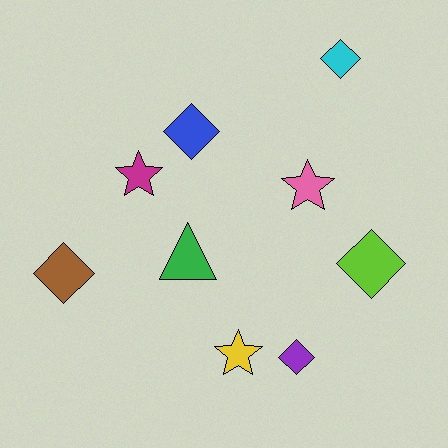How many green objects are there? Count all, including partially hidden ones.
There is 1 green object.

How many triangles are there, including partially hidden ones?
There is 1 triangle.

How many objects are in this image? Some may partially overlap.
There are 9 objects.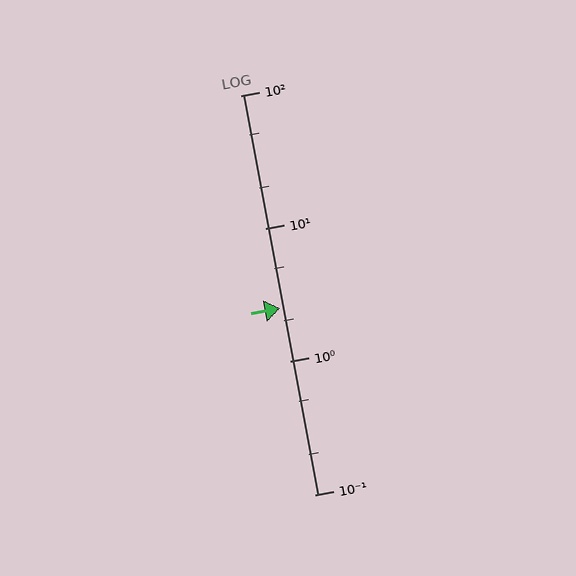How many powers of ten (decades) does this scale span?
The scale spans 3 decades, from 0.1 to 100.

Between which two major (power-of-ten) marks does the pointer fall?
The pointer is between 1 and 10.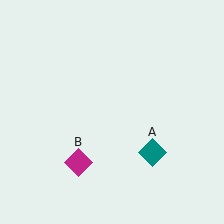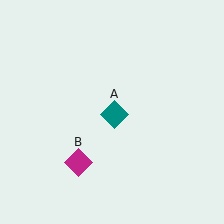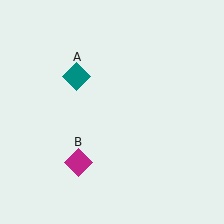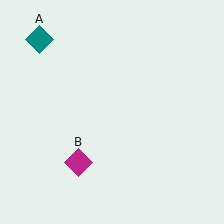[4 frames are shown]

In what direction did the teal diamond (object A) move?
The teal diamond (object A) moved up and to the left.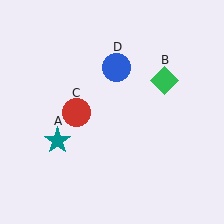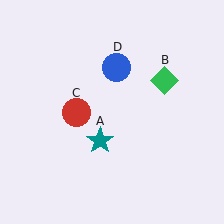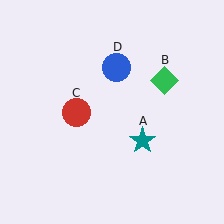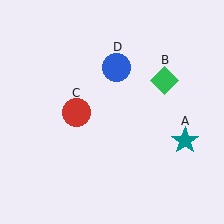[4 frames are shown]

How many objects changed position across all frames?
1 object changed position: teal star (object A).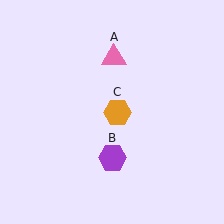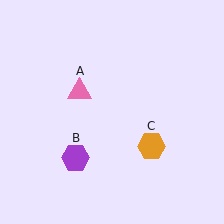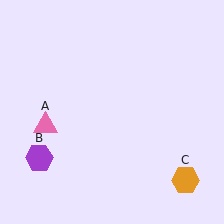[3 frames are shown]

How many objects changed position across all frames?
3 objects changed position: pink triangle (object A), purple hexagon (object B), orange hexagon (object C).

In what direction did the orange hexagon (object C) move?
The orange hexagon (object C) moved down and to the right.